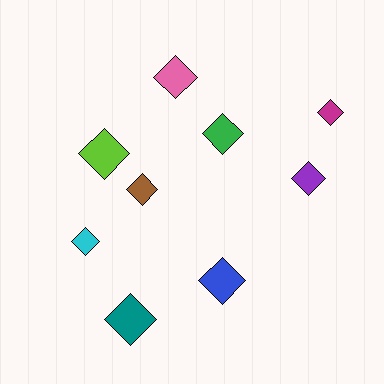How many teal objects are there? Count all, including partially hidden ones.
There is 1 teal object.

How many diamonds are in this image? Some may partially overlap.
There are 9 diamonds.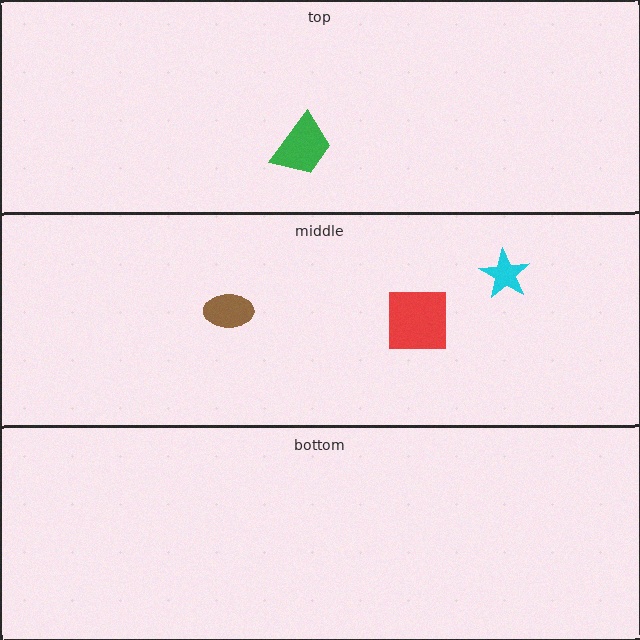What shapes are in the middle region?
The brown ellipse, the red square, the cyan star.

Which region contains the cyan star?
The middle region.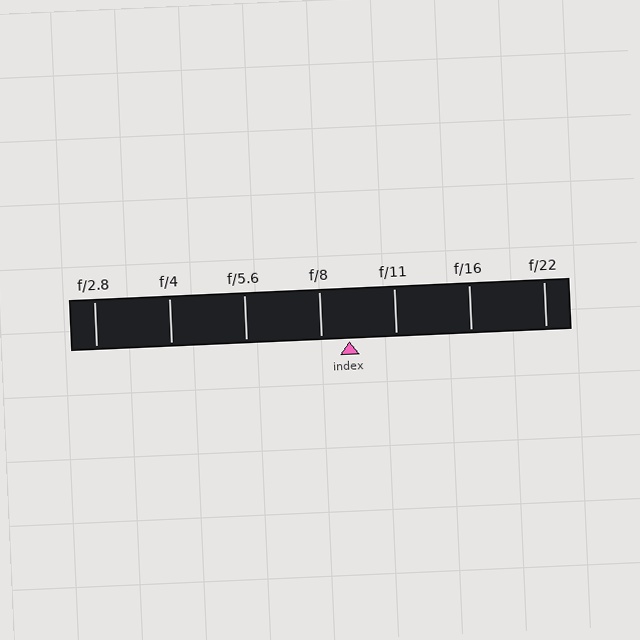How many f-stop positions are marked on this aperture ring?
There are 7 f-stop positions marked.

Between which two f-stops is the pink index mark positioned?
The index mark is between f/8 and f/11.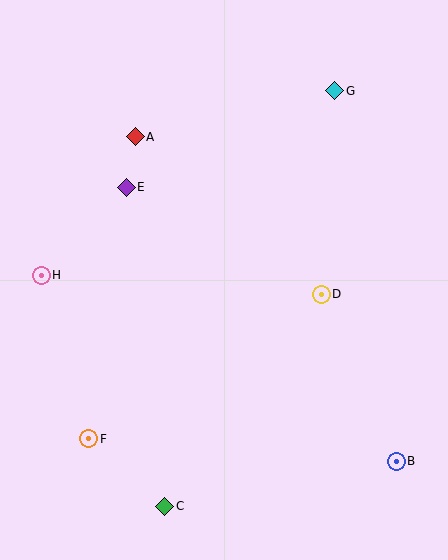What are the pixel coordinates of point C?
Point C is at (165, 506).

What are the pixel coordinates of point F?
Point F is at (89, 439).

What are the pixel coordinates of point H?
Point H is at (41, 275).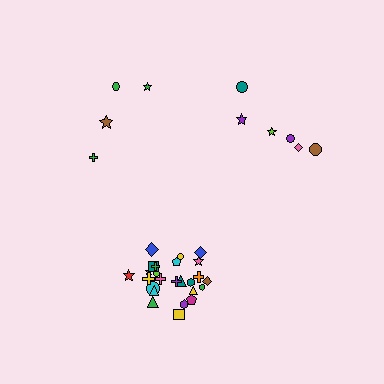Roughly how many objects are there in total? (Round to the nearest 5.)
Roughly 35 objects in total.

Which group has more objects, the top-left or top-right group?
The top-right group.